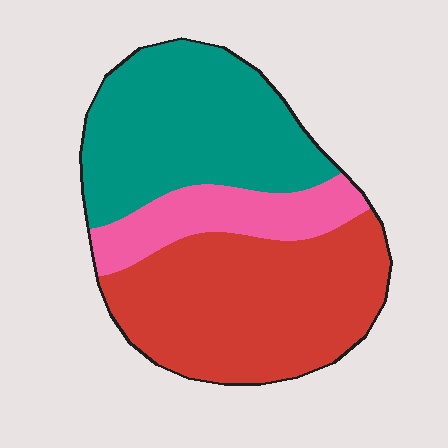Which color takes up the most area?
Red, at roughly 45%.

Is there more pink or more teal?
Teal.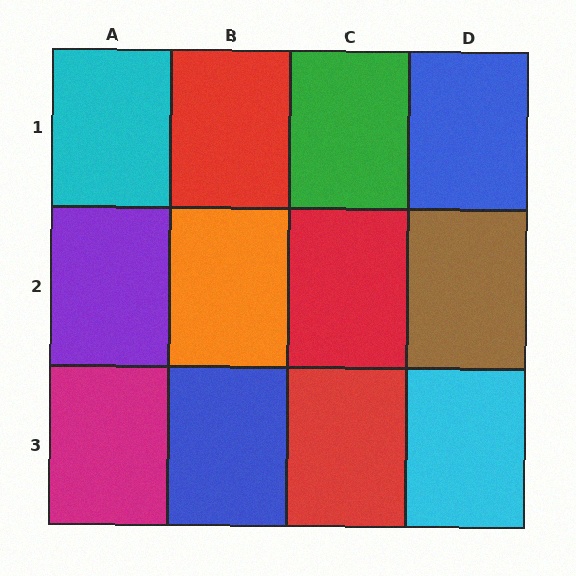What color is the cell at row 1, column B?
Red.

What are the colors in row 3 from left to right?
Magenta, blue, red, cyan.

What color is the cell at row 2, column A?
Purple.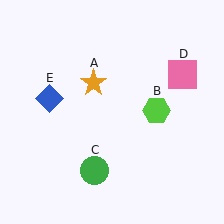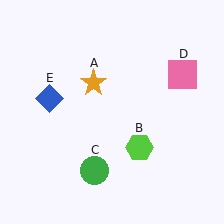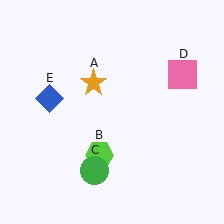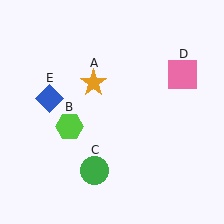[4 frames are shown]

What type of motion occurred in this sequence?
The lime hexagon (object B) rotated clockwise around the center of the scene.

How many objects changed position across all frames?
1 object changed position: lime hexagon (object B).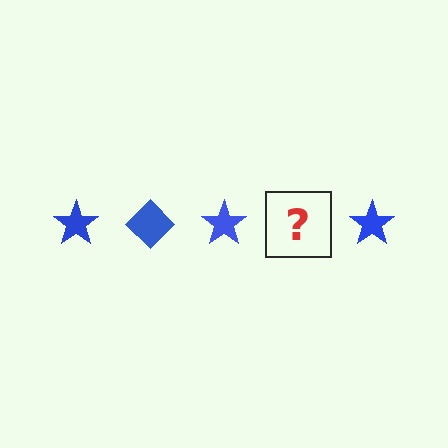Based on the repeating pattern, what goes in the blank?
The blank should be a blue diamond.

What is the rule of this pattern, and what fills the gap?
The rule is that the pattern cycles through star, diamond shapes in blue. The gap should be filled with a blue diamond.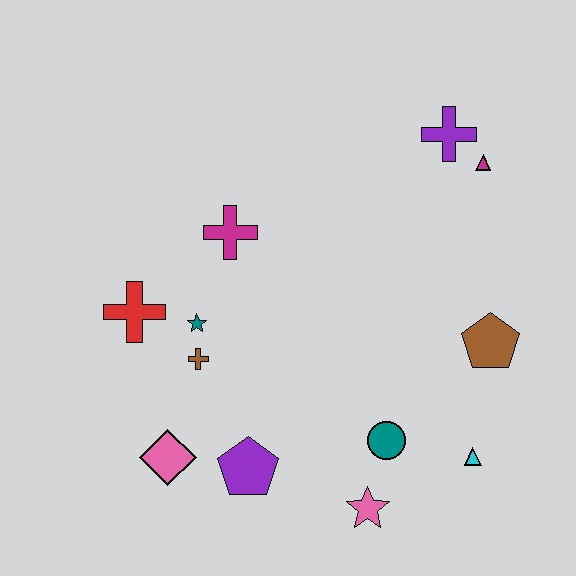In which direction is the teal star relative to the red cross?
The teal star is to the right of the red cross.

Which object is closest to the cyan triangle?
The teal circle is closest to the cyan triangle.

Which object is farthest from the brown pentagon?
The red cross is farthest from the brown pentagon.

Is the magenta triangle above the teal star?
Yes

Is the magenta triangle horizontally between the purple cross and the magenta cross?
No